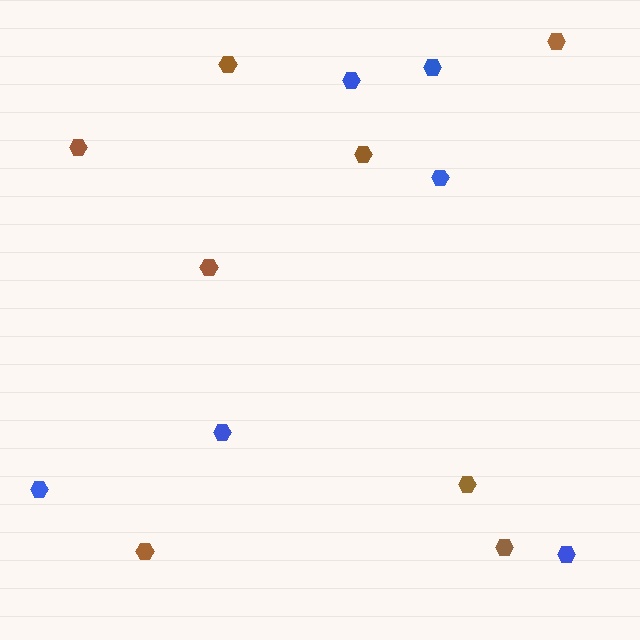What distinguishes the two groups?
There are 2 groups: one group of brown hexagons (8) and one group of blue hexagons (6).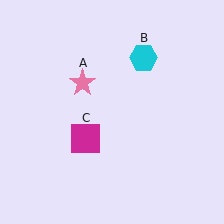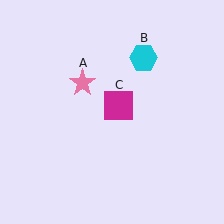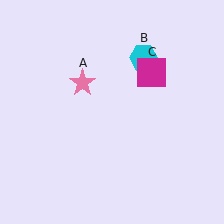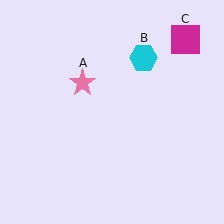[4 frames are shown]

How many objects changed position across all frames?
1 object changed position: magenta square (object C).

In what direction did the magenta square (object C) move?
The magenta square (object C) moved up and to the right.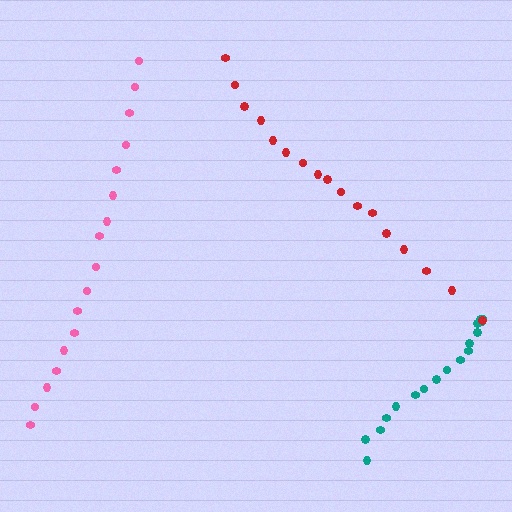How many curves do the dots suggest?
There are 3 distinct paths.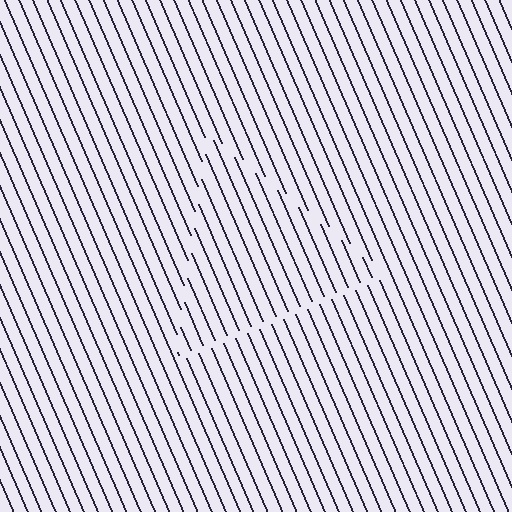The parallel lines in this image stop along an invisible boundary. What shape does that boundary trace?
An illusory triangle. The interior of the shape contains the same grating, shifted by half a period — the contour is defined by the phase discontinuity where line-ends from the inner and outer gratings abut.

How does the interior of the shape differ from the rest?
The interior of the shape contains the same grating, shifted by half a period — the contour is defined by the phase discontinuity where line-ends from the inner and outer gratings abut.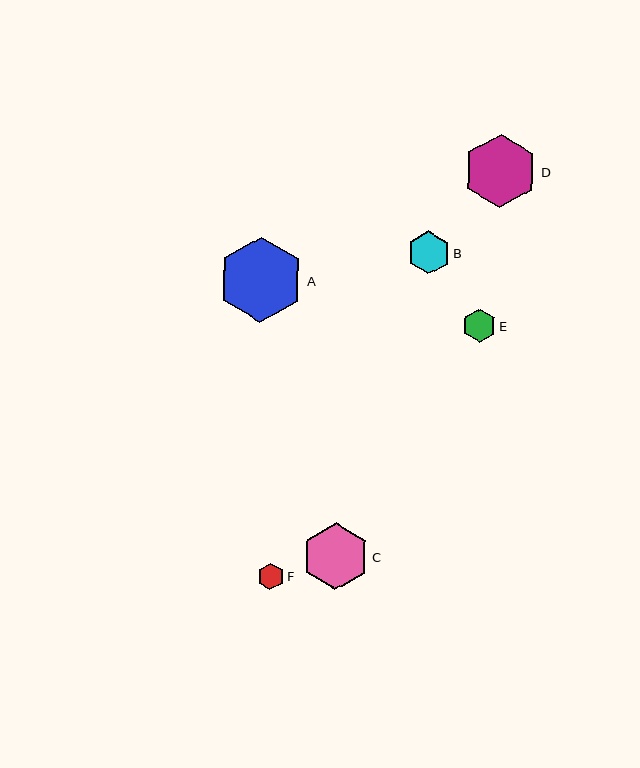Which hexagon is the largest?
Hexagon A is the largest with a size of approximately 85 pixels.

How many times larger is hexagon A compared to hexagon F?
Hexagon A is approximately 3.2 times the size of hexagon F.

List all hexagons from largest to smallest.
From largest to smallest: A, D, C, B, E, F.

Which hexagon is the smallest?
Hexagon F is the smallest with a size of approximately 27 pixels.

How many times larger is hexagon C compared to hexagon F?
Hexagon C is approximately 2.5 times the size of hexagon F.